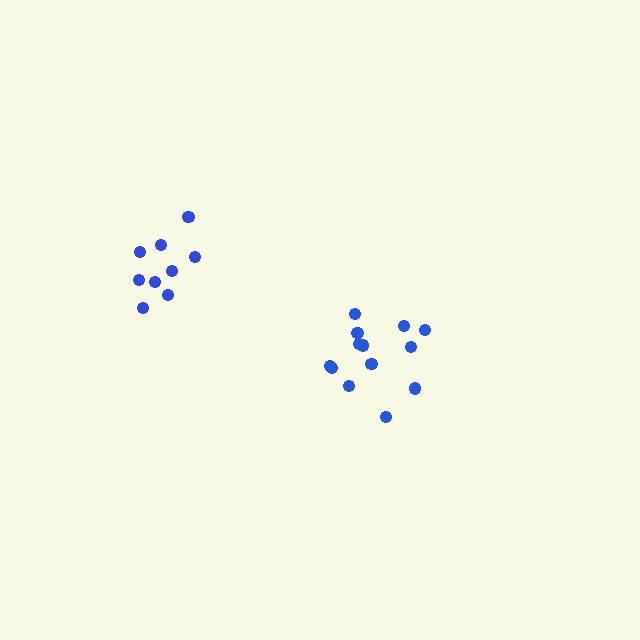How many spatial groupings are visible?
There are 2 spatial groupings.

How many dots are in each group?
Group 1: 13 dots, Group 2: 9 dots (22 total).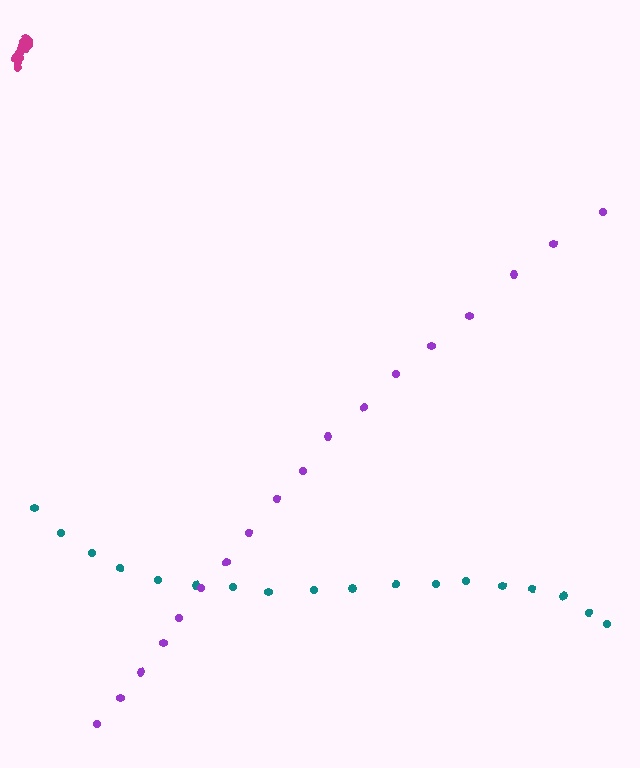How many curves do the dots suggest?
There are 3 distinct paths.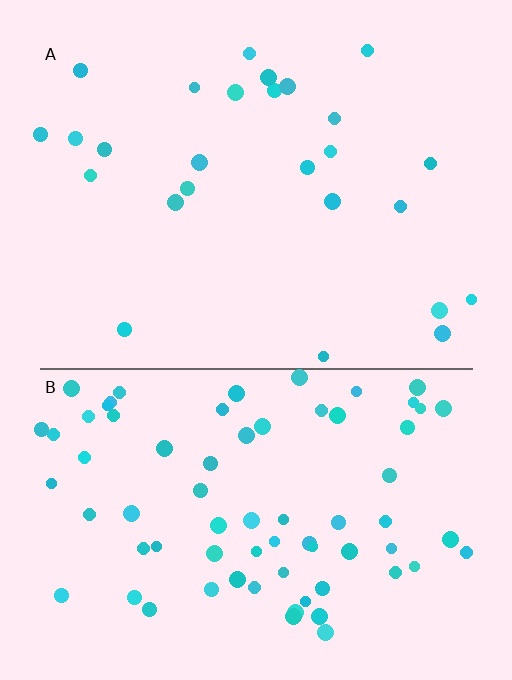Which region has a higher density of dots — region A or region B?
B (the bottom).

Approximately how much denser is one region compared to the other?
Approximately 2.8× — region B over region A.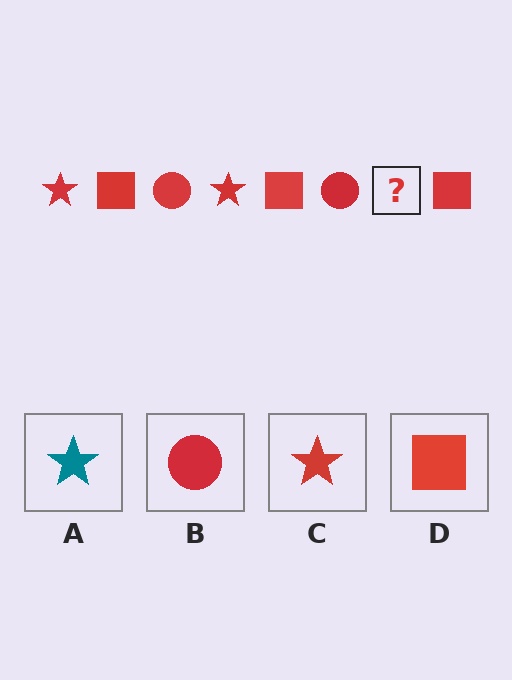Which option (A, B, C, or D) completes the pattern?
C.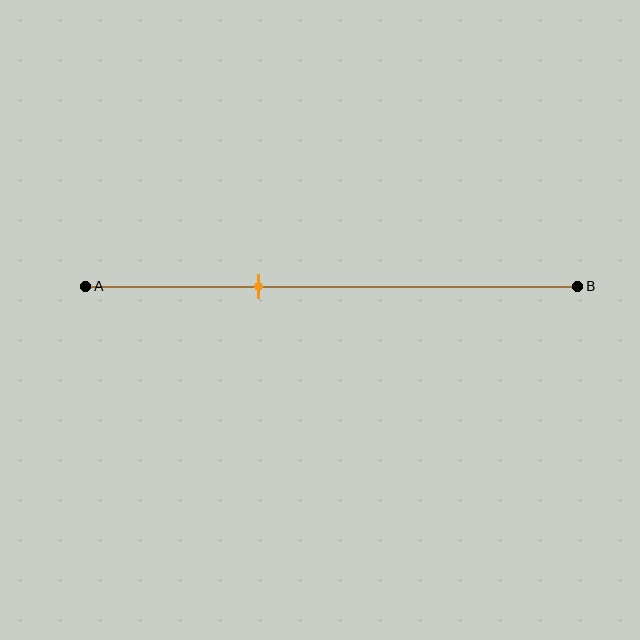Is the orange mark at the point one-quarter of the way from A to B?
No, the mark is at about 35% from A, not at the 25% one-quarter point.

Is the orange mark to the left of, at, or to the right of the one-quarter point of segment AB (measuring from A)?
The orange mark is to the right of the one-quarter point of segment AB.